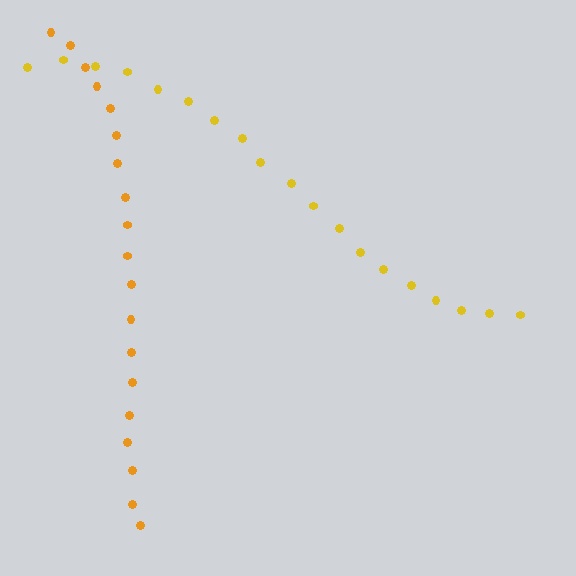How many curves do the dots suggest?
There are 2 distinct paths.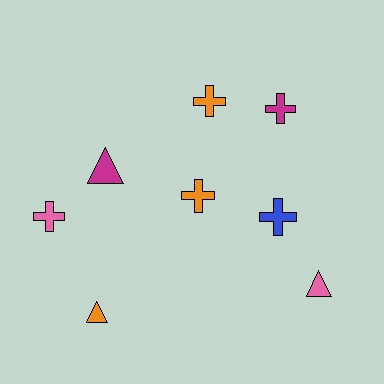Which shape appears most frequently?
Cross, with 5 objects.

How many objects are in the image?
There are 8 objects.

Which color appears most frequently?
Orange, with 3 objects.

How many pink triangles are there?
There is 1 pink triangle.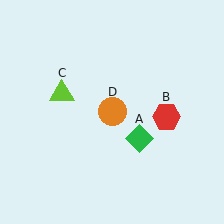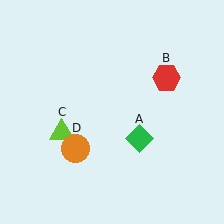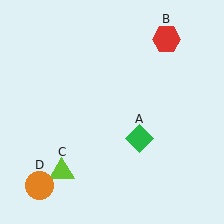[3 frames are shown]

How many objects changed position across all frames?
3 objects changed position: red hexagon (object B), lime triangle (object C), orange circle (object D).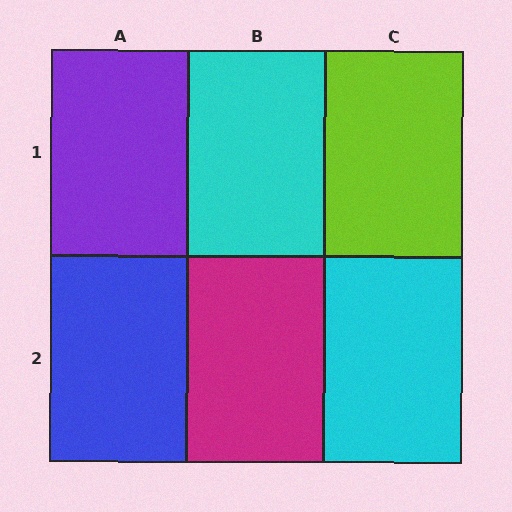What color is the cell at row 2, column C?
Cyan.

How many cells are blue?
1 cell is blue.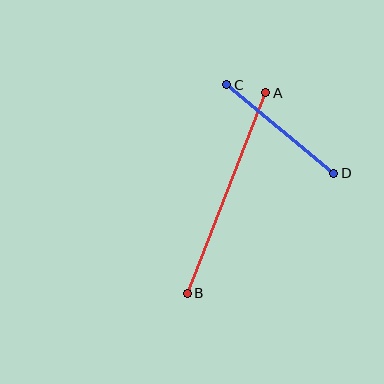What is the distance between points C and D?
The distance is approximately 139 pixels.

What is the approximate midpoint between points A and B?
The midpoint is at approximately (227, 193) pixels.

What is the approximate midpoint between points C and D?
The midpoint is at approximately (280, 129) pixels.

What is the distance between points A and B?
The distance is approximately 216 pixels.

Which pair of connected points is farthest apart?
Points A and B are farthest apart.